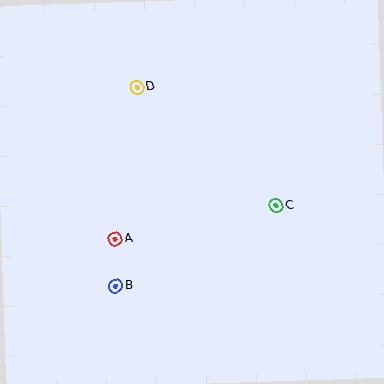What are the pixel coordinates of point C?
Point C is at (276, 206).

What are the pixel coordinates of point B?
Point B is at (116, 286).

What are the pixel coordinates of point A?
Point A is at (115, 239).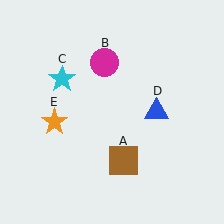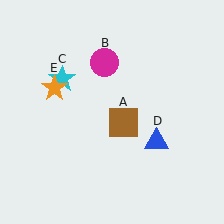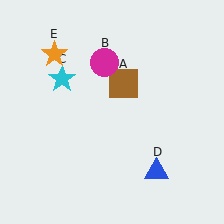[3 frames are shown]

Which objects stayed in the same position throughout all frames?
Magenta circle (object B) and cyan star (object C) remained stationary.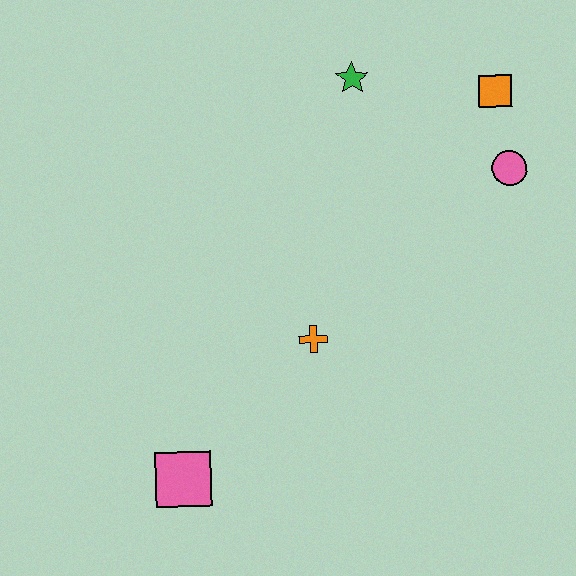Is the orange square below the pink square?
No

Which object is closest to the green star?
The orange square is closest to the green star.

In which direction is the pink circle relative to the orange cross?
The pink circle is to the right of the orange cross.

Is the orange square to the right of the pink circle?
No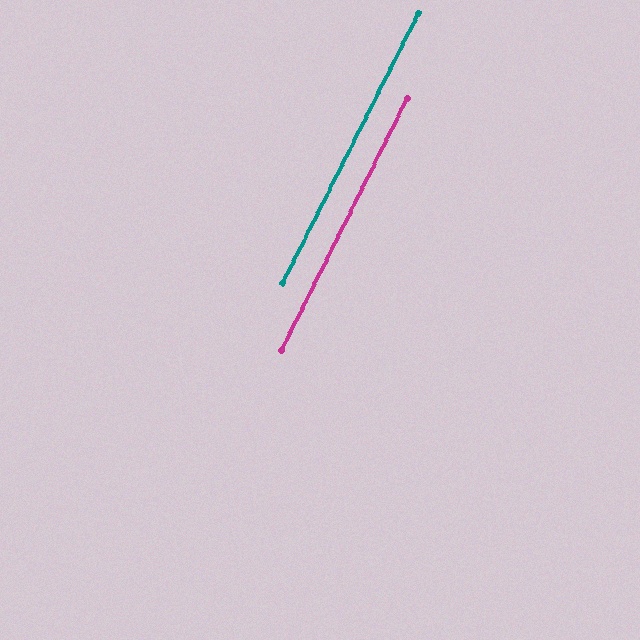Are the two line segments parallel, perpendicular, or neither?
Parallel — their directions differ by only 0.2°.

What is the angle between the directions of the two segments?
Approximately 0 degrees.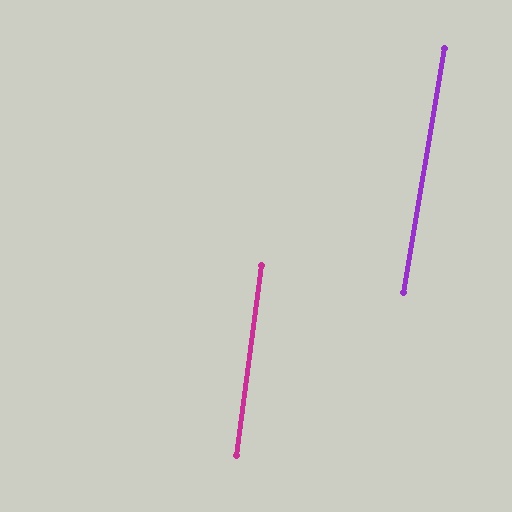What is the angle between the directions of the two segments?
Approximately 2 degrees.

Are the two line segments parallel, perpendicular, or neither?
Parallel — their directions differ by only 1.8°.